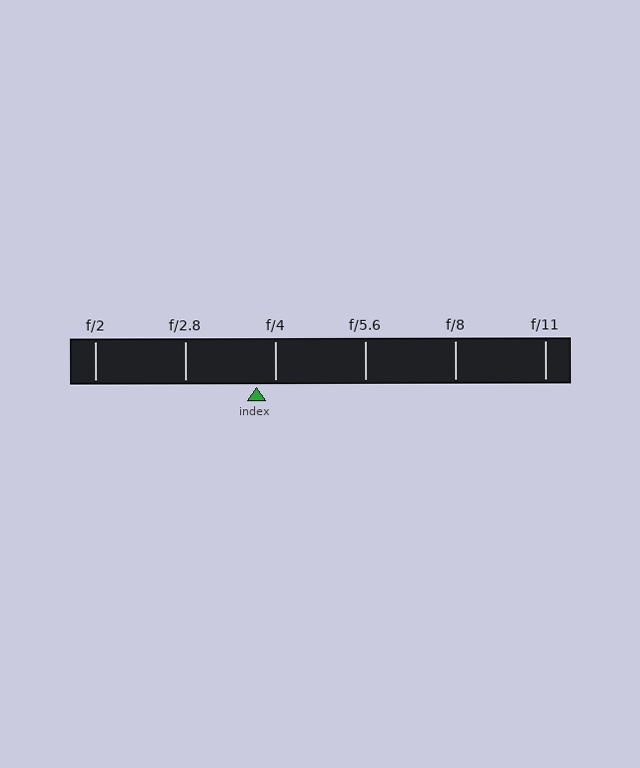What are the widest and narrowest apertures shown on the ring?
The widest aperture shown is f/2 and the narrowest is f/11.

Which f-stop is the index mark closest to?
The index mark is closest to f/4.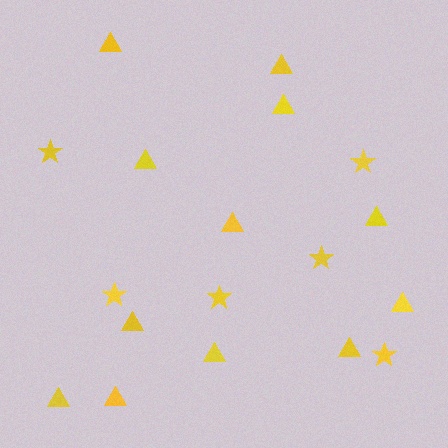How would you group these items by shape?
There are 2 groups: one group of stars (6) and one group of triangles (12).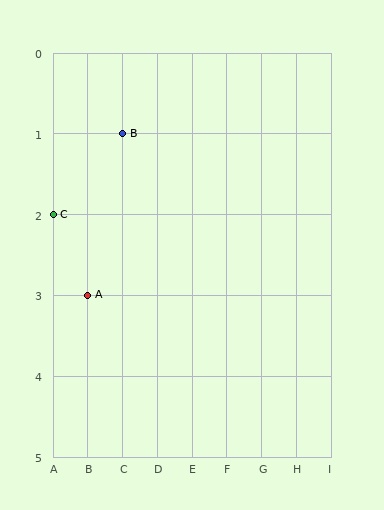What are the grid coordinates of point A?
Point A is at grid coordinates (B, 3).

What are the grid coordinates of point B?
Point B is at grid coordinates (C, 1).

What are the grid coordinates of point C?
Point C is at grid coordinates (A, 2).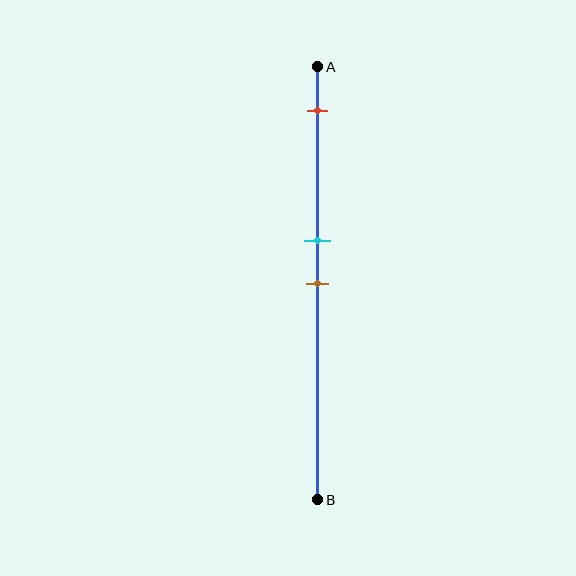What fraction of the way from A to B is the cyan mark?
The cyan mark is approximately 40% (0.4) of the way from A to B.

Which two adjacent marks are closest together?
The cyan and brown marks are the closest adjacent pair.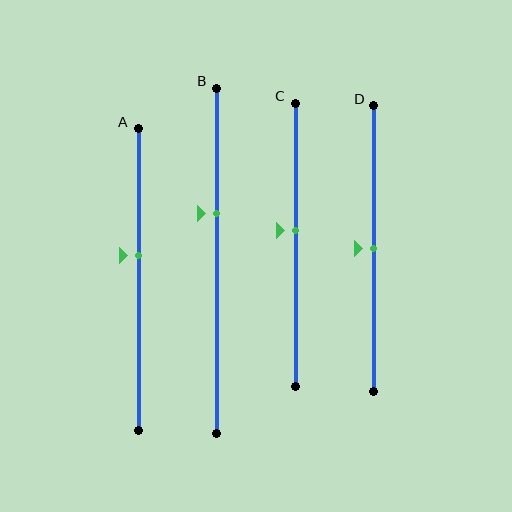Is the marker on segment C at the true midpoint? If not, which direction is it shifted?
No, the marker on segment C is shifted upward by about 5% of the segment length.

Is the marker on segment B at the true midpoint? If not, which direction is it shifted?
No, the marker on segment B is shifted upward by about 14% of the segment length.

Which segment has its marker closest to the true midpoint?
Segment D has its marker closest to the true midpoint.